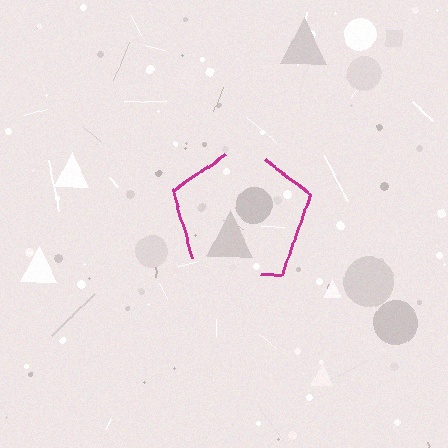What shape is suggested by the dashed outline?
The dashed outline suggests a pentagon.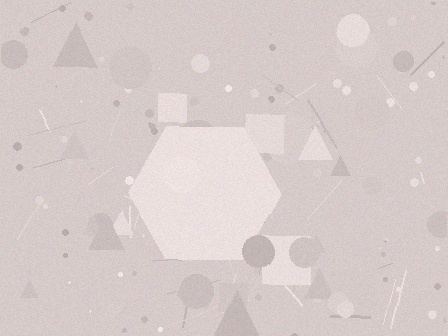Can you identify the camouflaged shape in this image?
The camouflaged shape is a hexagon.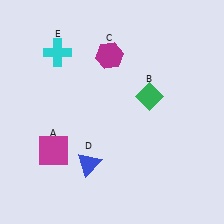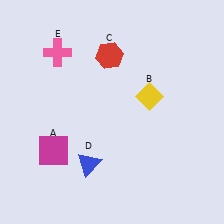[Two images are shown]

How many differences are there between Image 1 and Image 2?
There are 3 differences between the two images.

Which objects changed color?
B changed from green to yellow. C changed from magenta to red. E changed from cyan to pink.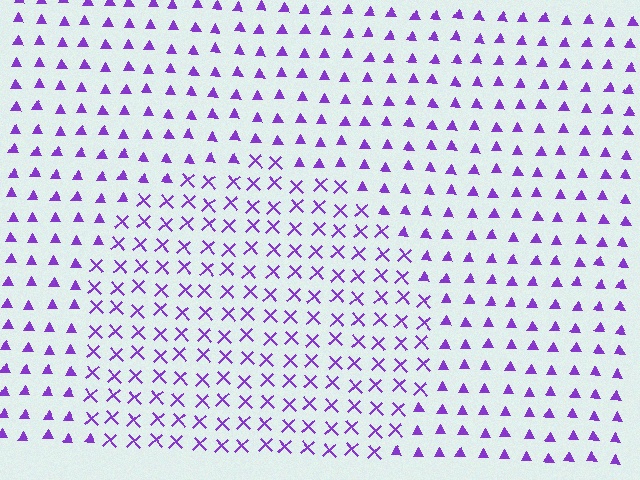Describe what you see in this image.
The image is filled with small purple elements arranged in a uniform grid. A circle-shaped region contains X marks, while the surrounding area contains triangles. The boundary is defined purely by the change in element shape.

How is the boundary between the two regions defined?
The boundary is defined by a change in element shape: X marks inside vs. triangles outside. All elements share the same color and spacing.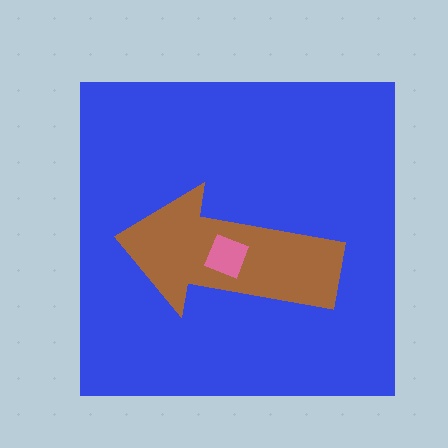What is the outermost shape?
The blue square.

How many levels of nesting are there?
3.